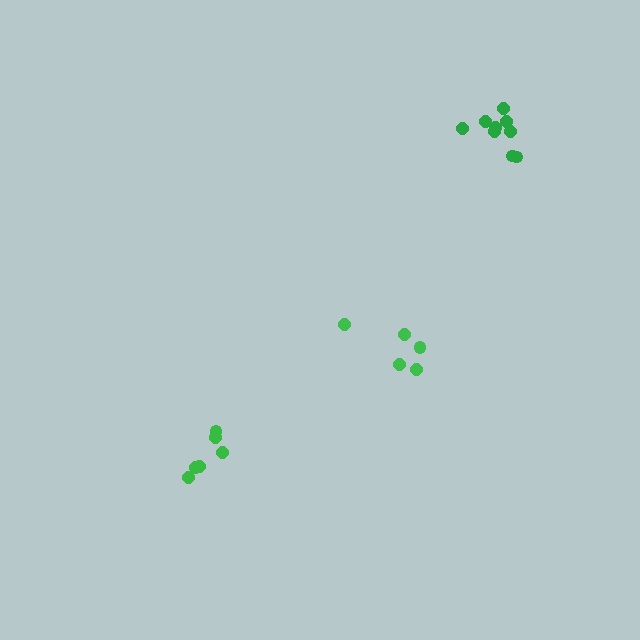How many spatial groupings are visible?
There are 3 spatial groupings.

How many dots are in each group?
Group 1: 6 dots, Group 2: 5 dots, Group 3: 9 dots (20 total).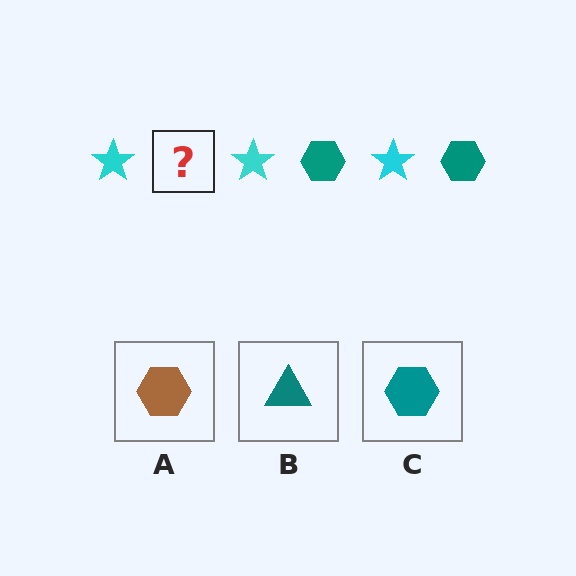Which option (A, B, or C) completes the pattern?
C.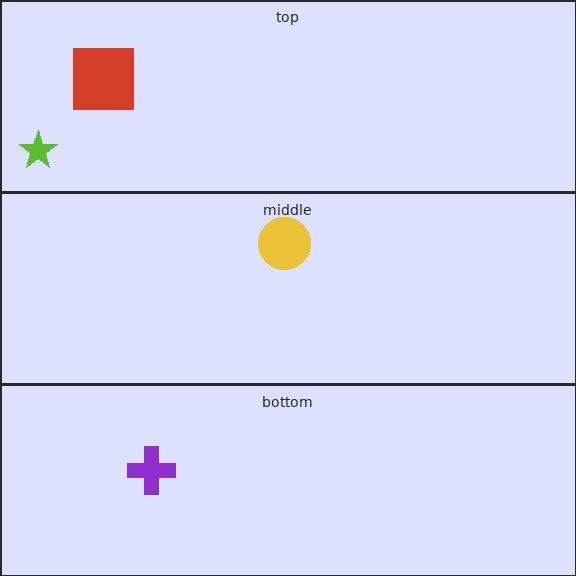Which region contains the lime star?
The top region.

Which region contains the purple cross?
The bottom region.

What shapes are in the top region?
The red square, the lime star.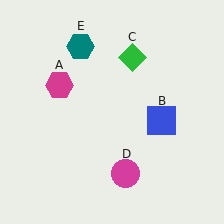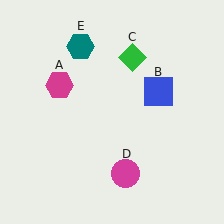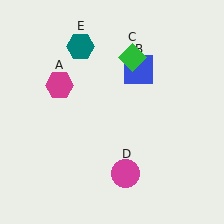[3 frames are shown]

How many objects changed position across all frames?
1 object changed position: blue square (object B).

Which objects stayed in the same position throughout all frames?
Magenta hexagon (object A) and green diamond (object C) and magenta circle (object D) and teal hexagon (object E) remained stationary.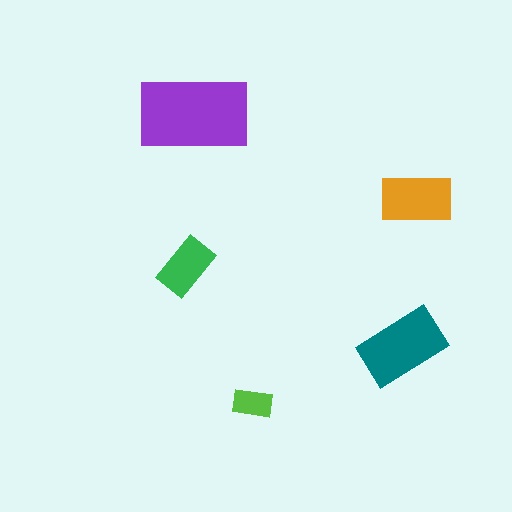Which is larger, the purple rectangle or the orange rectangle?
The purple one.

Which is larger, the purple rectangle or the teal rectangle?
The purple one.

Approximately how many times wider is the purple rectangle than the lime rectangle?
About 3 times wider.